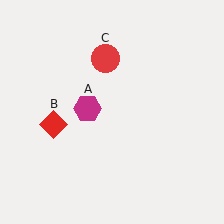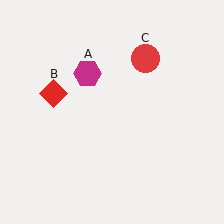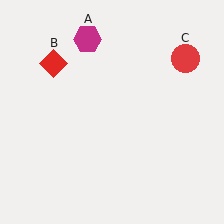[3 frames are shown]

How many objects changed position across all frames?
3 objects changed position: magenta hexagon (object A), red diamond (object B), red circle (object C).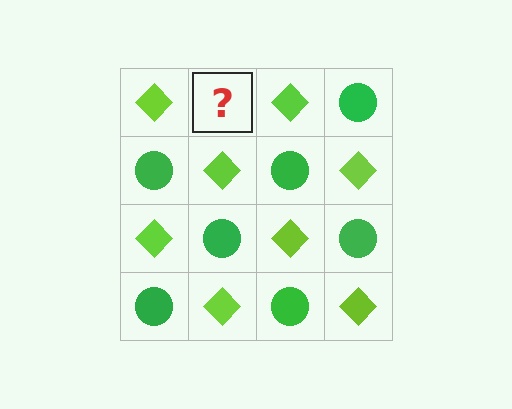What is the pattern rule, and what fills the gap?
The rule is that it alternates lime diamond and green circle in a checkerboard pattern. The gap should be filled with a green circle.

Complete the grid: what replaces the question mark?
The question mark should be replaced with a green circle.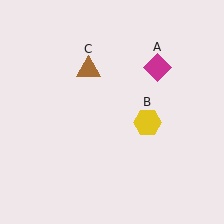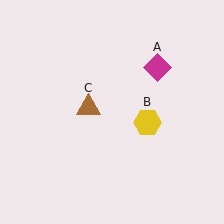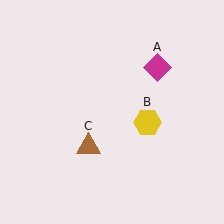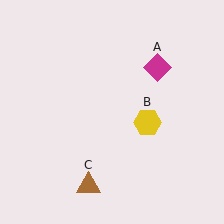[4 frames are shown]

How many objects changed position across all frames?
1 object changed position: brown triangle (object C).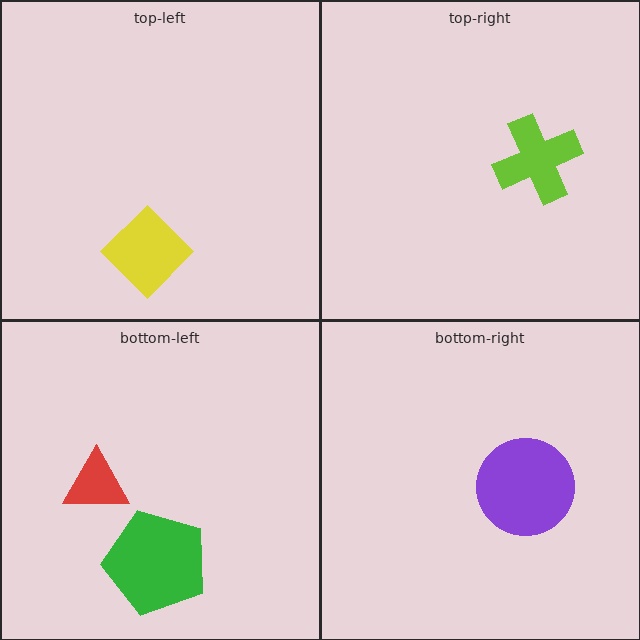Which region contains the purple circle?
The bottom-right region.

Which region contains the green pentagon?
The bottom-left region.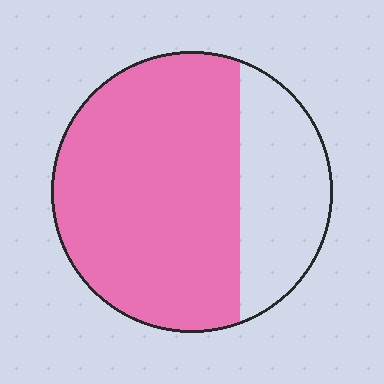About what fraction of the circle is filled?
About three quarters (3/4).